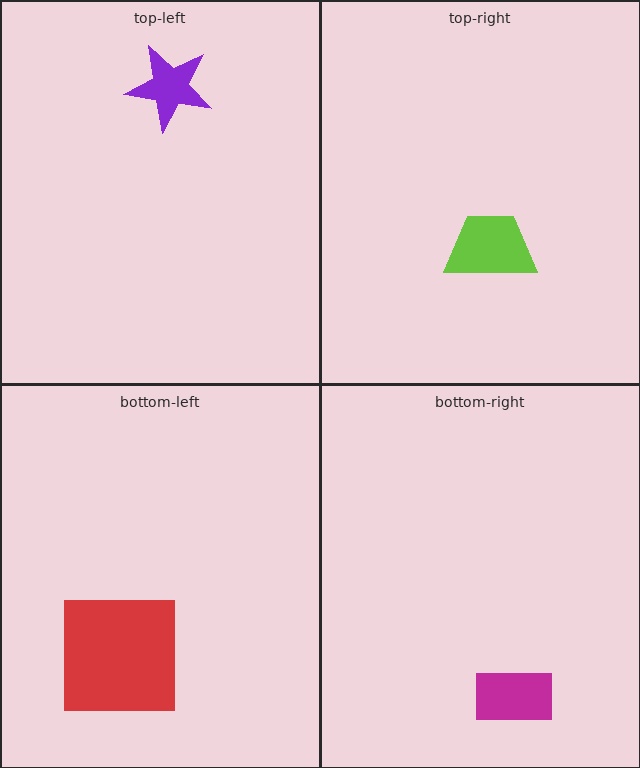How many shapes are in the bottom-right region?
1.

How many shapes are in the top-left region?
1.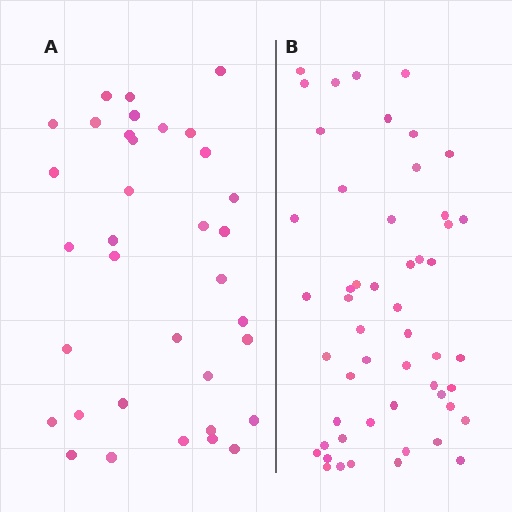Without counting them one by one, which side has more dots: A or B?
Region B (the right region) has more dots.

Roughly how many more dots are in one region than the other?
Region B has approximately 15 more dots than region A.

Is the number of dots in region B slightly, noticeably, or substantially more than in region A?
Region B has substantially more. The ratio is roughly 1.5 to 1.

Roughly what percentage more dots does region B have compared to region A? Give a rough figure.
About 50% more.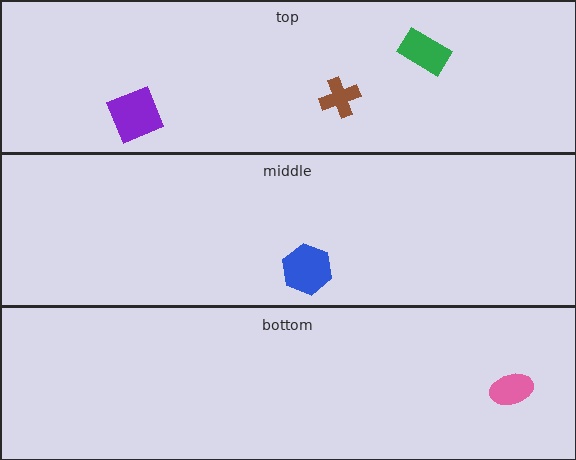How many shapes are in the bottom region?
1.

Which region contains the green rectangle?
The top region.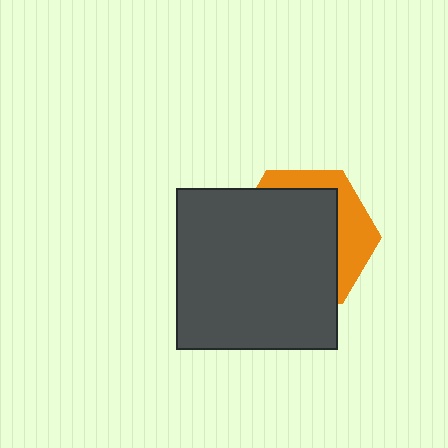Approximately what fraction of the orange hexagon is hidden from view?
Roughly 70% of the orange hexagon is hidden behind the dark gray square.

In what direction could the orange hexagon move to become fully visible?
The orange hexagon could move toward the upper-right. That would shift it out from behind the dark gray square entirely.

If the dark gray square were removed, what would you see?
You would see the complete orange hexagon.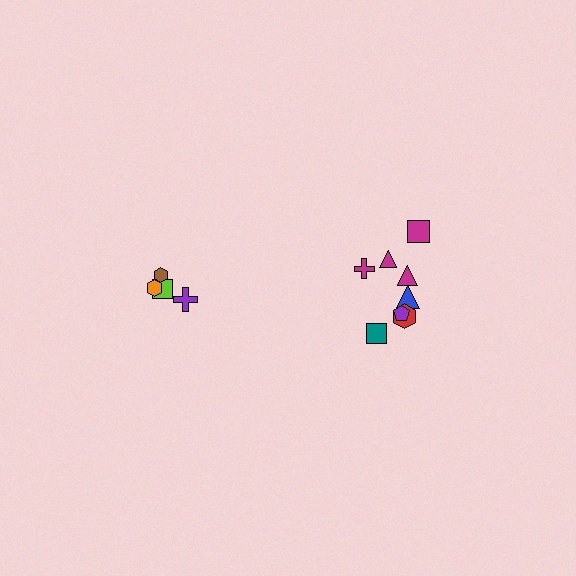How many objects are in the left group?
There are 4 objects.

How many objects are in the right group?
There are 8 objects.